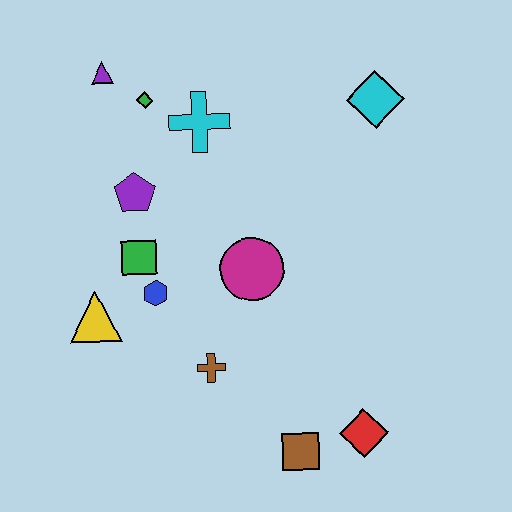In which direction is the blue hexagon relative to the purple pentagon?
The blue hexagon is below the purple pentagon.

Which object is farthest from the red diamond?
The purple triangle is farthest from the red diamond.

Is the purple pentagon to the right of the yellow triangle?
Yes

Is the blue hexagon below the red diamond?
No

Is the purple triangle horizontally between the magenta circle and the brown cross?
No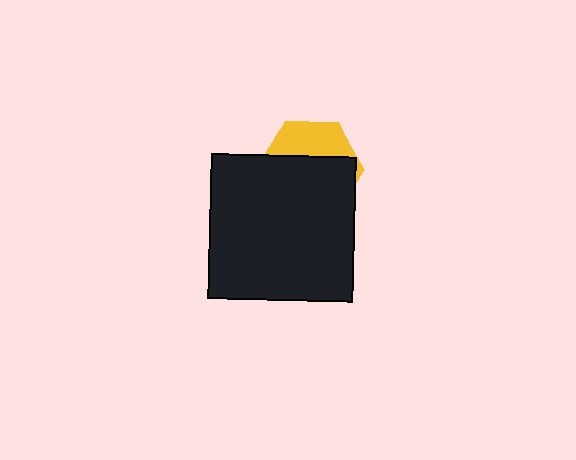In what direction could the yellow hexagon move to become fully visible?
The yellow hexagon could move up. That would shift it out from behind the black square entirely.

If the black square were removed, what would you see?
You would see the complete yellow hexagon.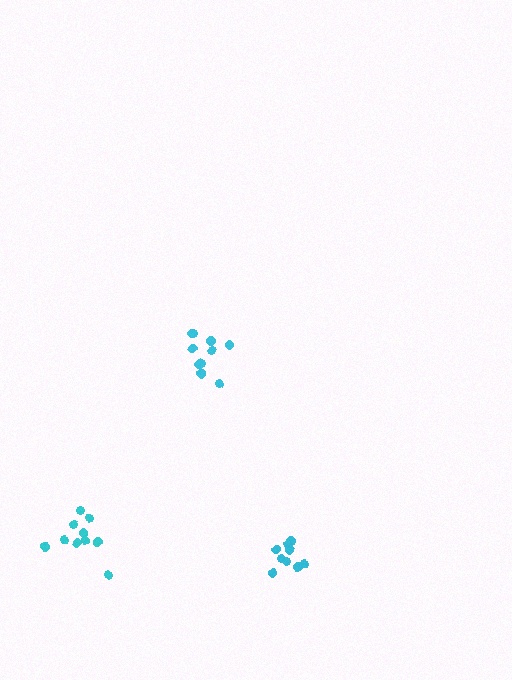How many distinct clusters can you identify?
There are 3 distinct clusters.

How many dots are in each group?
Group 1: 10 dots, Group 2: 10 dots, Group 3: 10 dots (30 total).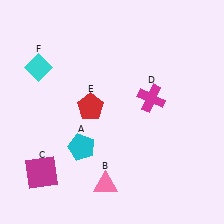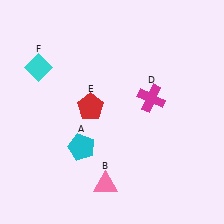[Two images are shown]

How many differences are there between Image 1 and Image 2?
There is 1 difference between the two images.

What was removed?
The magenta square (C) was removed in Image 2.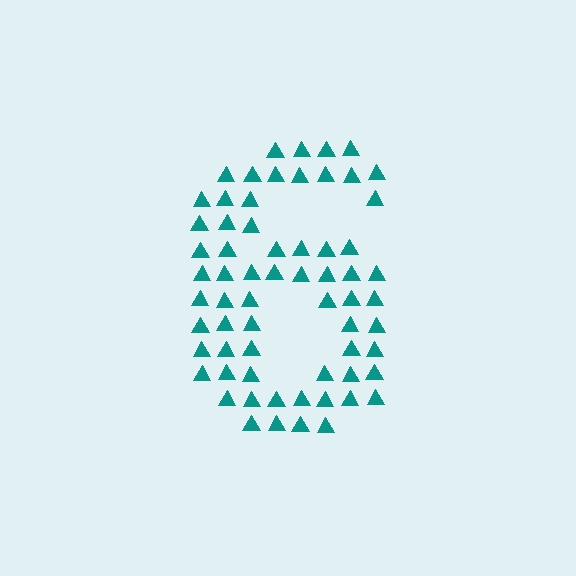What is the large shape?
The large shape is the digit 6.